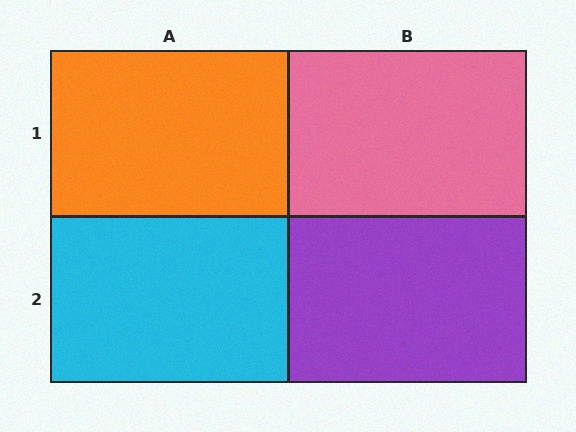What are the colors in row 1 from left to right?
Orange, pink.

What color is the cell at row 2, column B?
Purple.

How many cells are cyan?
1 cell is cyan.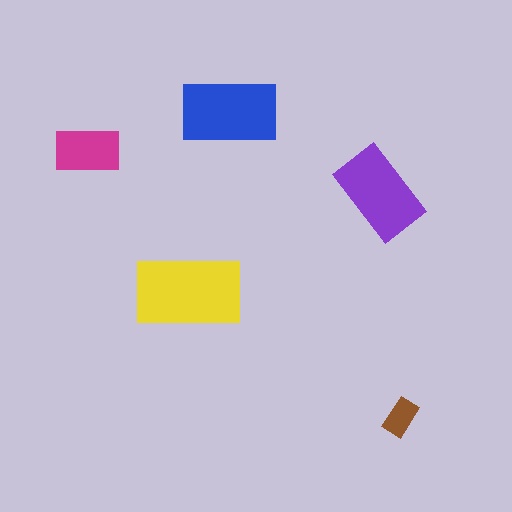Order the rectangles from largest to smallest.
the yellow one, the blue one, the purple one, the magenta one, the brown one.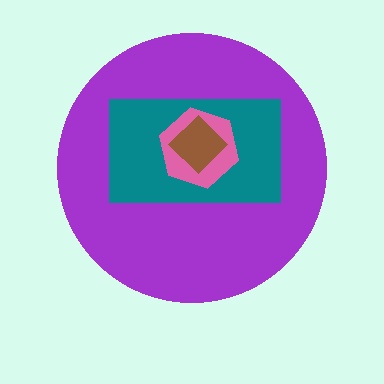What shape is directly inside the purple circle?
The teal rectangle.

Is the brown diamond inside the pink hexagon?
Yes.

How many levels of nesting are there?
4.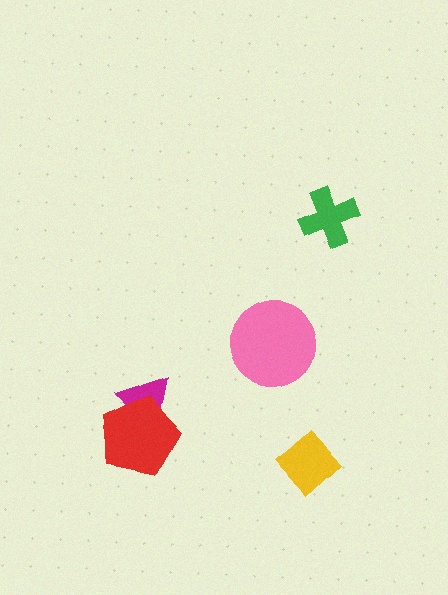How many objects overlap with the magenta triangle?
1 object overlaps with the magenta triangle.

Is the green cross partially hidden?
No, no other shape covers it.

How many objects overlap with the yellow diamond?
0 objects overlap with the yellow diamond.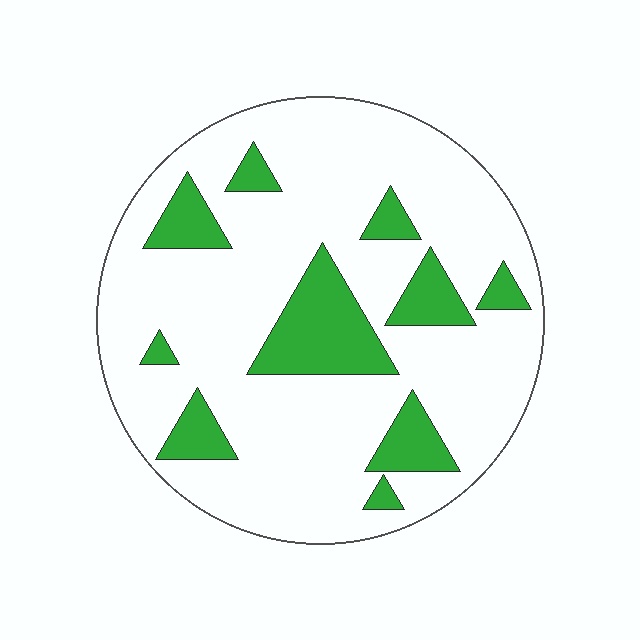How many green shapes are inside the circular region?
10.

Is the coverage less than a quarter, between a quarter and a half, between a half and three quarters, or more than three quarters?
Less than a quarter.